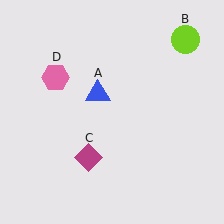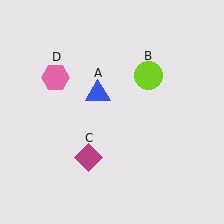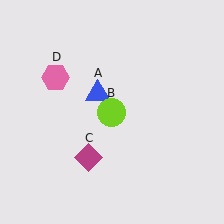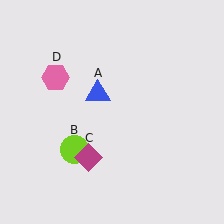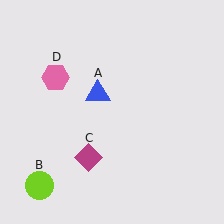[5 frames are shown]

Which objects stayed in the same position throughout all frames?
Blue triangle (object A) and magenta diamond (object C) and pink hexagon (object D) remained stationary.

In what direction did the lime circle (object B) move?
The lime circle (object B) moved down and to the left.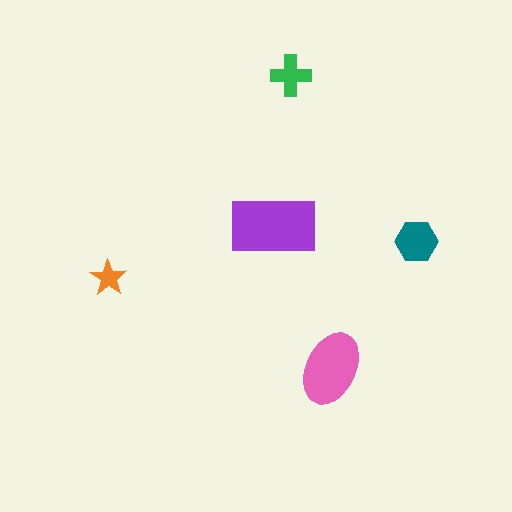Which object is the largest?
The purple rectangle.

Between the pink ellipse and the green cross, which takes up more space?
The pink ellipse.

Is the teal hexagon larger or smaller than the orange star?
Larger.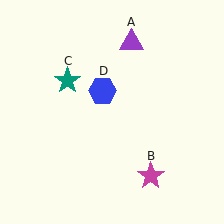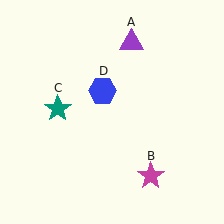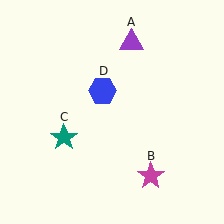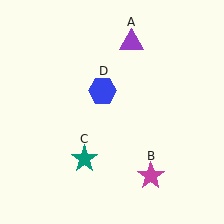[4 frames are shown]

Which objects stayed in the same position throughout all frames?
Purple triangle (object A) and magenta star (object B) and blue hexagon (object D) remained stationary.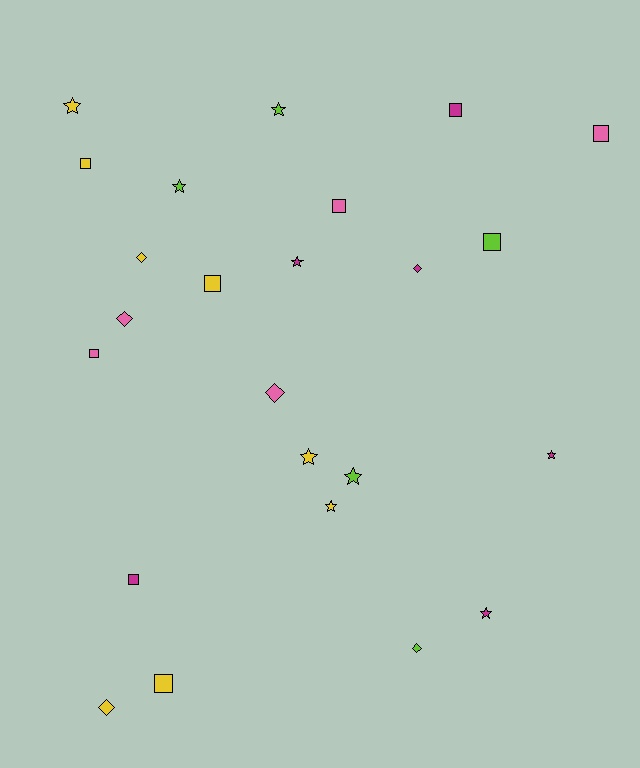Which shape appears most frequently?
Star, with 9 objects.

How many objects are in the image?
There are 24 objects.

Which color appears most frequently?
Yellow, with 8 objects.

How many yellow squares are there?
There are 3 yellow squares.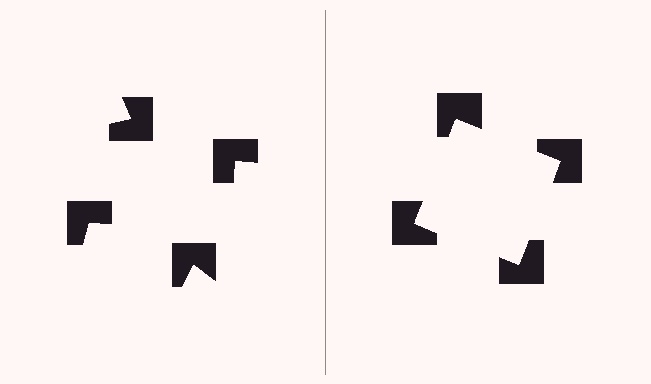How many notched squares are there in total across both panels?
8 — 4 on each side.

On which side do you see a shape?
An illusory square appears on the right side. On the left side the wedge cuts are rotated, so no coherent shape forms.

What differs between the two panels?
The notched squares are positioned identically on both sides; only the wedge orientations differ. On the right they align to a square; on the left they are misaligned.